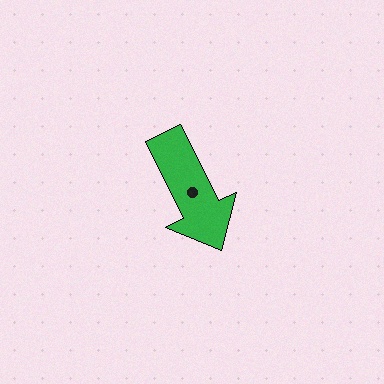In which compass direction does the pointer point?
Southeast.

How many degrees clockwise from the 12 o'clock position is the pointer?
Approximately 154 degrees.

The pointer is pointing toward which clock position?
Roughly 5 o'clock.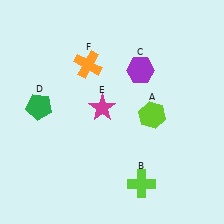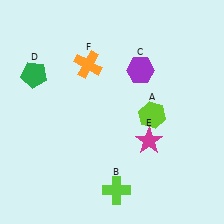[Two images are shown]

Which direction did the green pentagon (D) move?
The green pentagon (D) moved up.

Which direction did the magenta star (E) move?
The magenta star (E) moved right.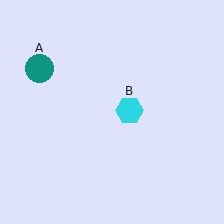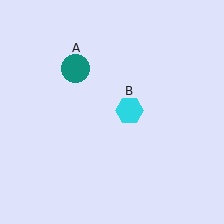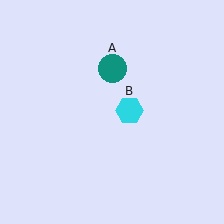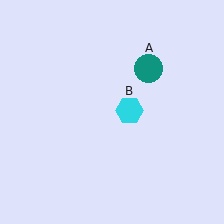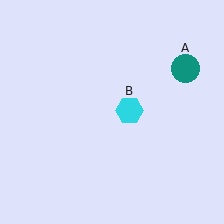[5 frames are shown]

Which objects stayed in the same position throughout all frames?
Cyan hexagon (object B) remained stationary.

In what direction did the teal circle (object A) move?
The teal circle (object A) moved right.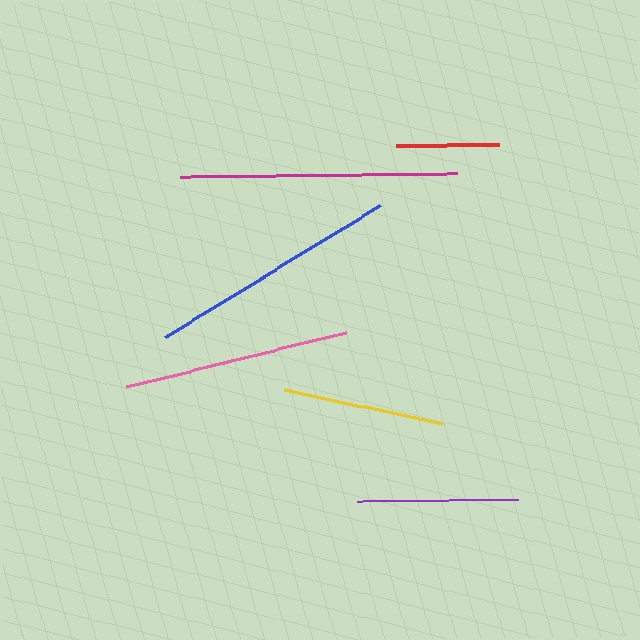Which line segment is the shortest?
The red line is the shortest at approximately 103 pixels.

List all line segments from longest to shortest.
From longest to shortest: magenta, blue, pink, yellow, purple, red.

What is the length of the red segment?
The red segment is approximately 103 pixels long.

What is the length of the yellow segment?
The yellow segment is approximately 162 pixels long.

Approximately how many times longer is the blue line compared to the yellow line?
The blue line is approximately 1.6 times the length of the yellow line.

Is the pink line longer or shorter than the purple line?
The pink line is longer than the purple line.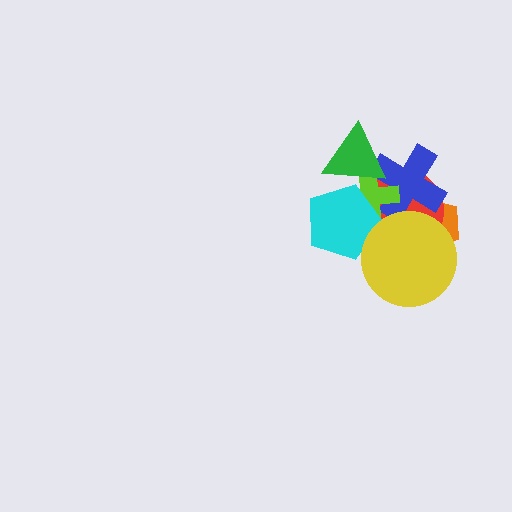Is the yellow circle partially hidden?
No, no other shape covers it.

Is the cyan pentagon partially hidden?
Yes, it is partially covered by another shape.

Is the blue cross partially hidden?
Yes, it is partially covered by another shape.